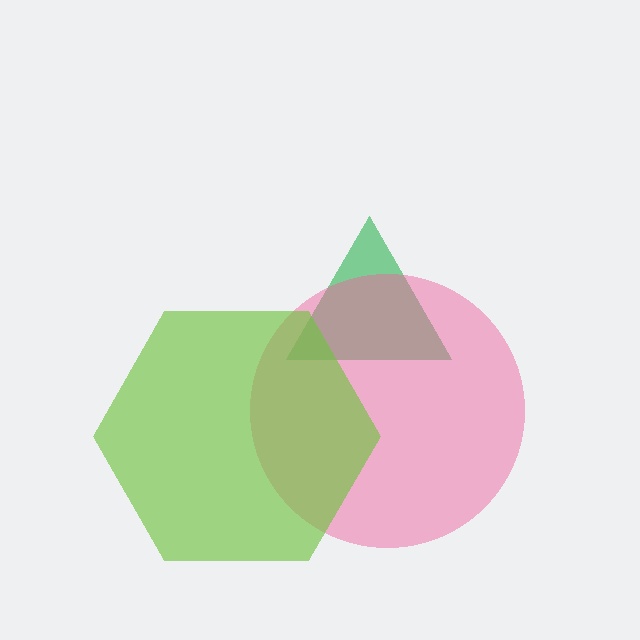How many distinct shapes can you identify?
There are 3 distinct shapes: a green triangle, a pink circle, a lime hexagon.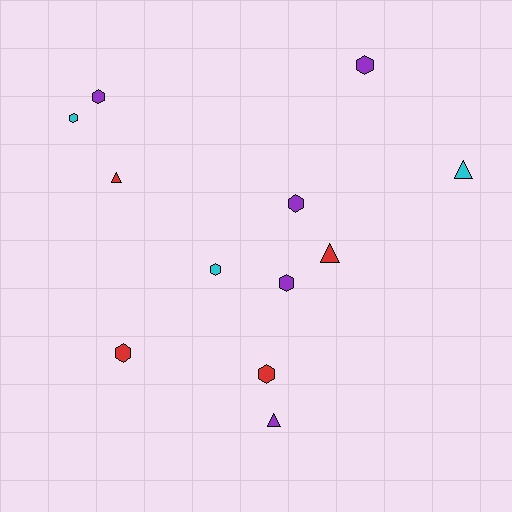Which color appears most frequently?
Purple, with 5 objects.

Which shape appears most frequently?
Hexagon, with 8 objects.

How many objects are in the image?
There are 12 objects.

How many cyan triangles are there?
There is 1 cyan triangle.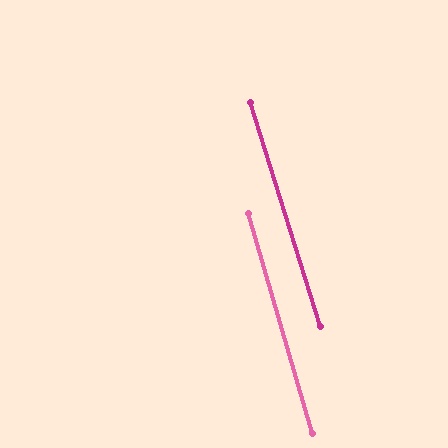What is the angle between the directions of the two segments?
Approximately 1 degree.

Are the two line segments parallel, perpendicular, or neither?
Parallel — their directions differ by only 1.4°.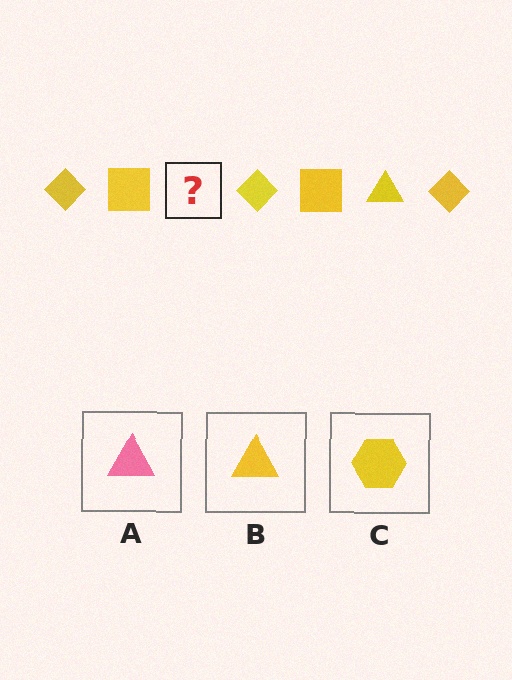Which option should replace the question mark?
Option B.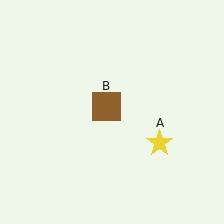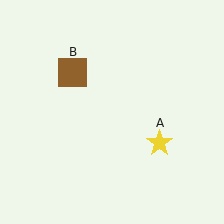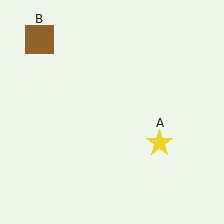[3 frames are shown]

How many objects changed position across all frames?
1 object changed position: brown square (object B).